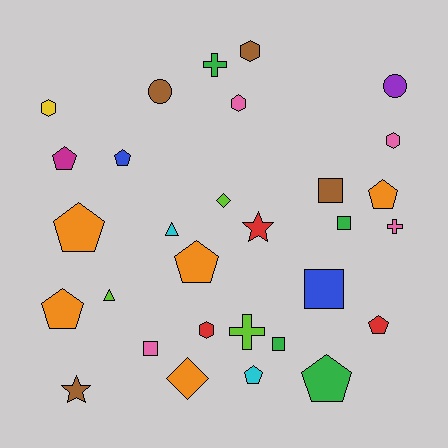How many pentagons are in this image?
There are 9 pentagons.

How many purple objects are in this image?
There is 1 purple object.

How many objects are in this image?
There are 30 objects.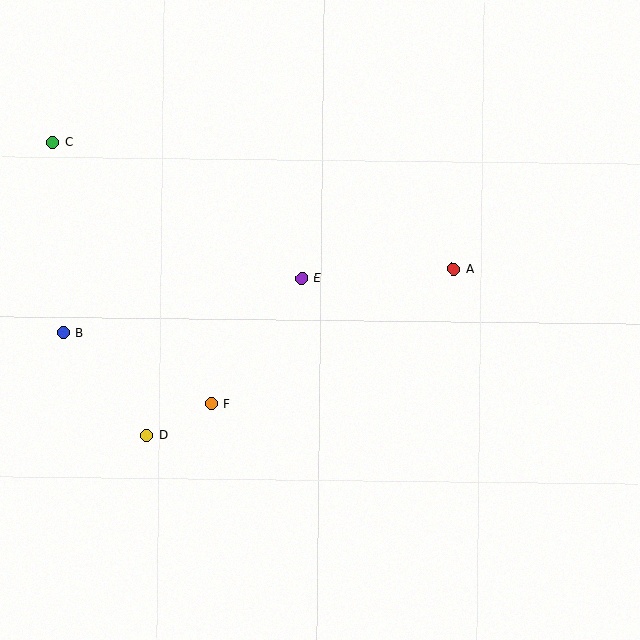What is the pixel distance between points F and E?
The distance between F and E is 155 pixels.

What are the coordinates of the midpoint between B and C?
The midpoint between B and C is at (58, 238).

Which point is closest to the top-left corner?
Point C is closest to the top-left corner.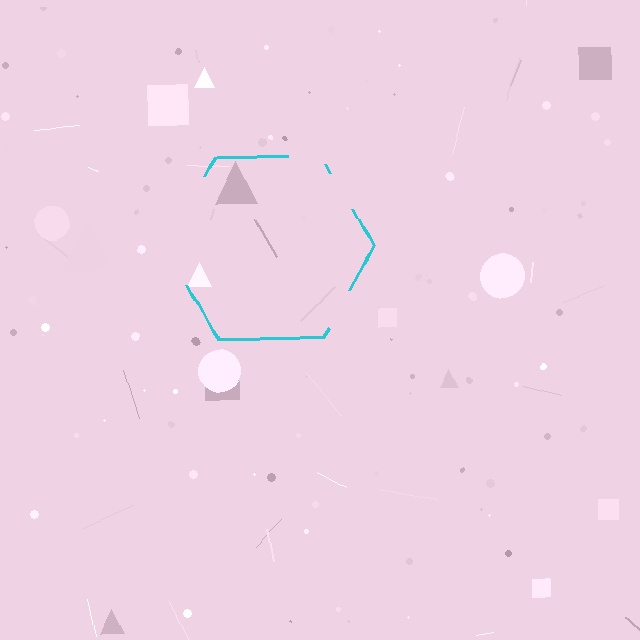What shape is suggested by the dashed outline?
The dashed outline suggests a hexagon.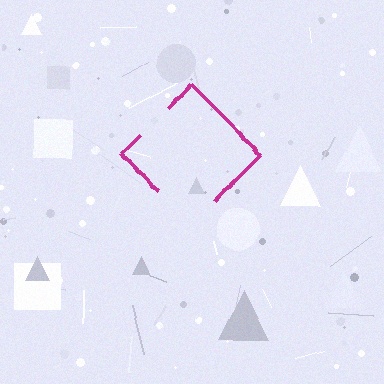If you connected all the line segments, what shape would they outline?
They would outline a diamond.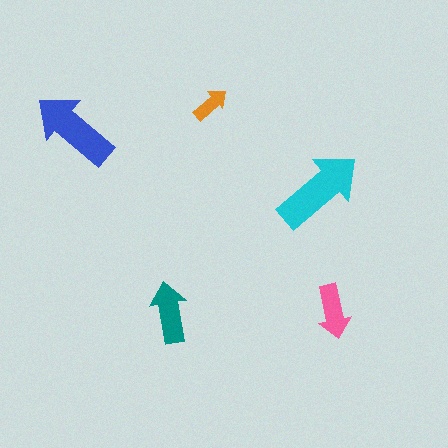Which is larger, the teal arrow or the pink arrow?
The teal one.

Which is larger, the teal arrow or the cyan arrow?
The cyan one.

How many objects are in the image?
There are 5 objects in the image.